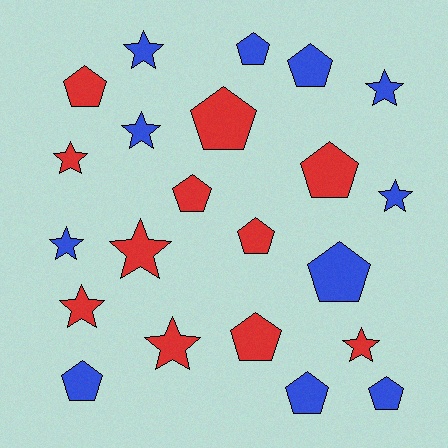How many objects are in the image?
There are 22 objects.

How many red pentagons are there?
There are 6 red pentagons.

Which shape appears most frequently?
Pentagon, with 12 objects.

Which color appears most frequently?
Red, with 11 objects.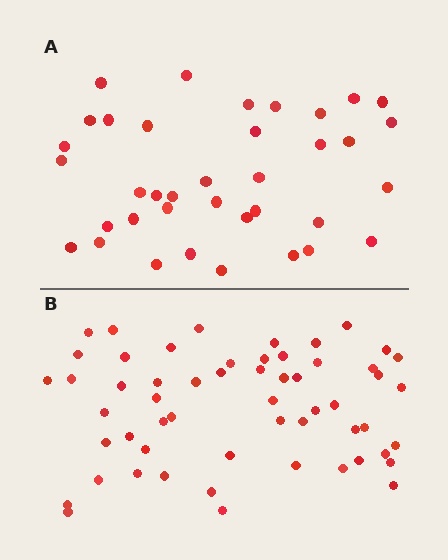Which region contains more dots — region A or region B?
Region B (the bottom region) has more dots.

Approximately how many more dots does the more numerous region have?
Region B has approximately 20 more dots than region A.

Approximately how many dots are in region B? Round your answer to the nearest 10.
About 60 dots. (The exact count is 56, which rounds to 60.)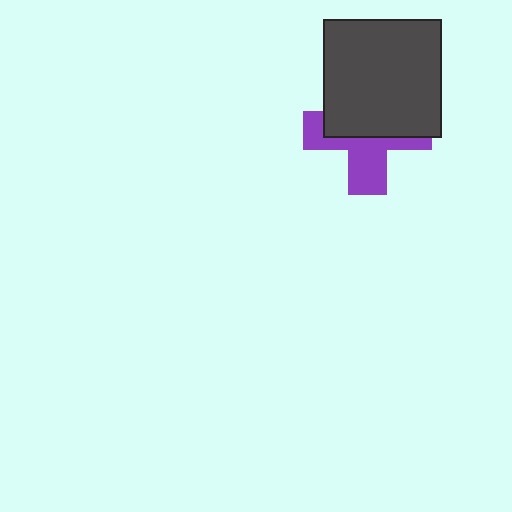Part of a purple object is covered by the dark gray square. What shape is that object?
It is a cross.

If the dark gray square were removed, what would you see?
You would see the complete purple cross.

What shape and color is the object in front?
The object in front is a dark gray square.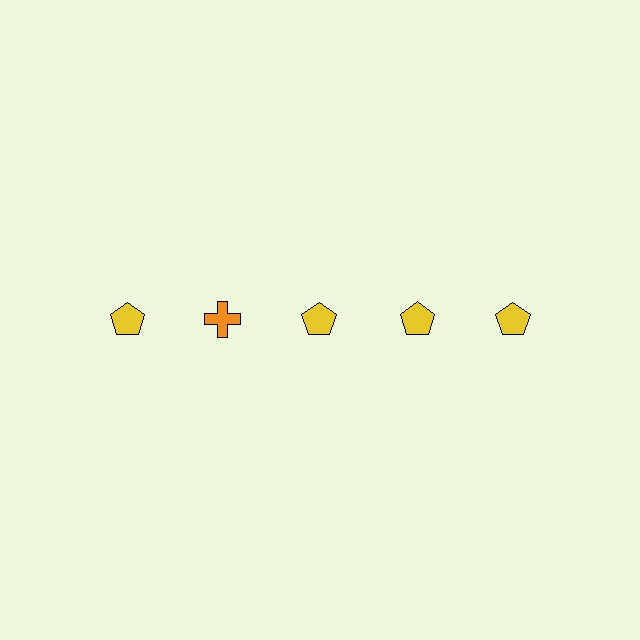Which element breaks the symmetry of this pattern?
The orange cross in the top row, second from left column breaks the symmetry. All other shapes are yellow pentagons.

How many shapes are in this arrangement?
There are 5 shapes arranged in a grid pattern.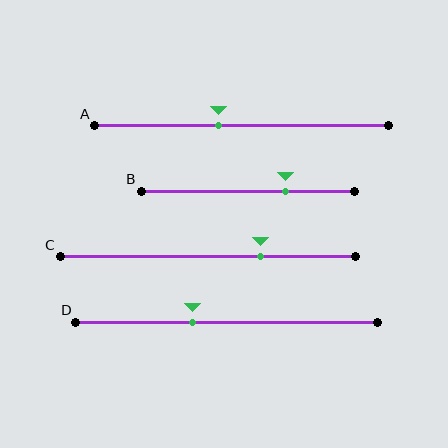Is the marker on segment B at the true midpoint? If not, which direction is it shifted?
No, the marker on segment B is shifted to the right by about 18% of the segment length.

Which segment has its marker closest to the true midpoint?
Segment A has its marker closest to the true midpoint.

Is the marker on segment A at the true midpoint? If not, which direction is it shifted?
No, the marker on segment A is shifted to the left by about 8% of the segment length.